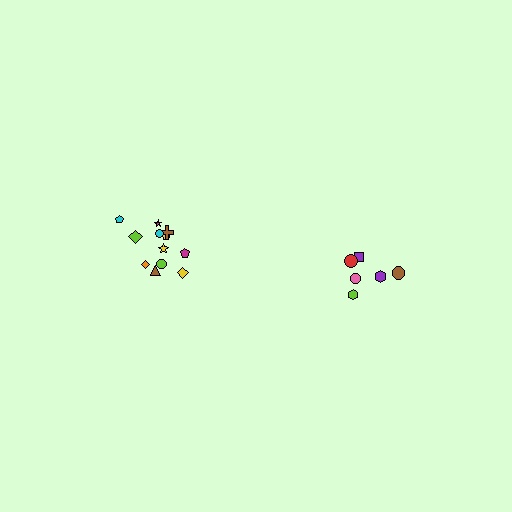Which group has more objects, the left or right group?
The left group.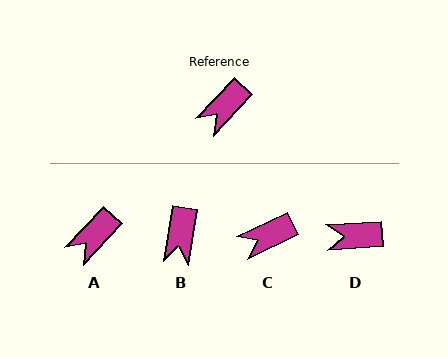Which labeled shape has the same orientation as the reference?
A.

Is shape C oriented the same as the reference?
No, it is off by about 21 degrees.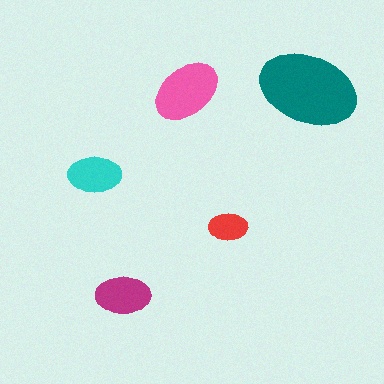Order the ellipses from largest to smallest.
the teal one, the pink one, the magenta one, the cyan one, the red one.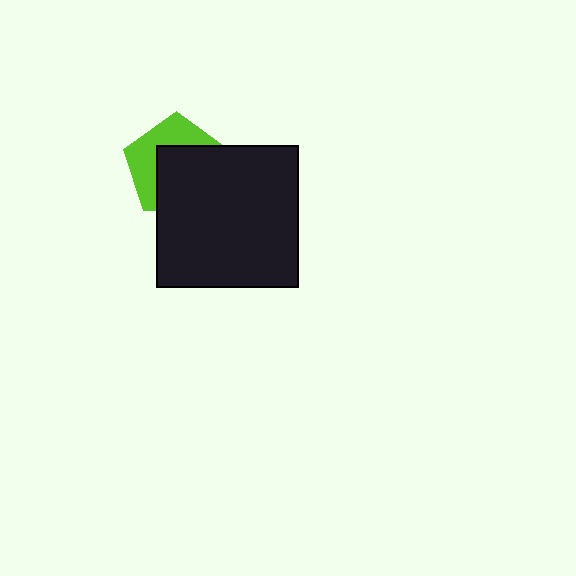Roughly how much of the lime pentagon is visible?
A small part of it is visible (roughly 43%).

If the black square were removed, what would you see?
You would see the complete lime pentagon.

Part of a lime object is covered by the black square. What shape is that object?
It is a pentagon.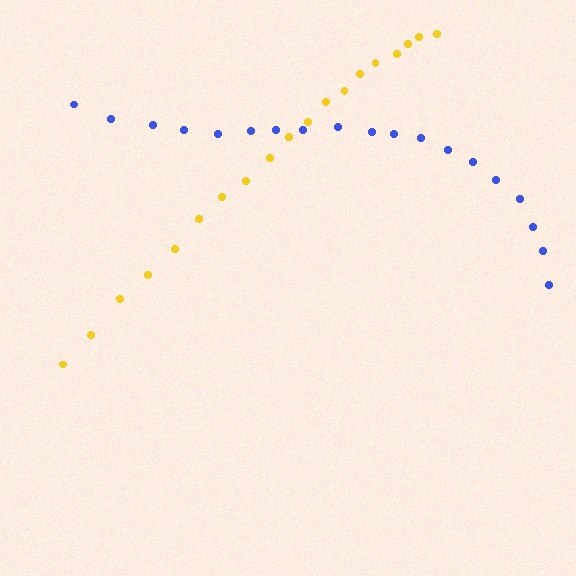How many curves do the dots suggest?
There are 2 distinct paths.